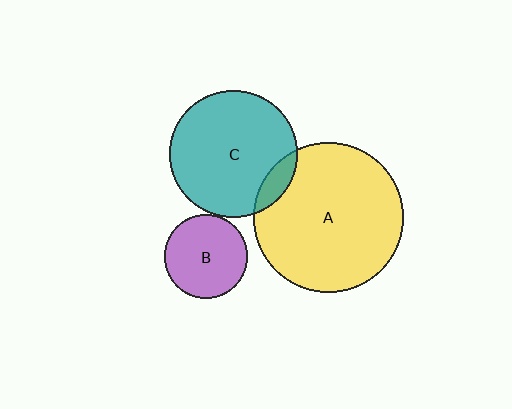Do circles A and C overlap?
Yes.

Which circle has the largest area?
Circle A (yellow).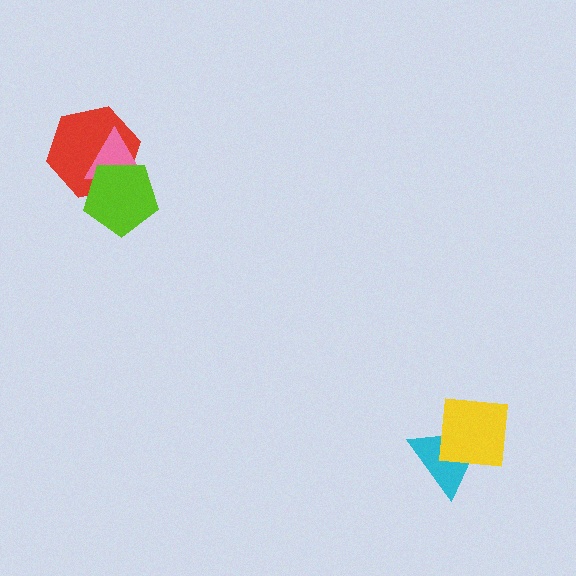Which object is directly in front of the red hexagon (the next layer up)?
The pink triangle is directly in front of the red hexagon.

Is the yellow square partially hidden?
No, no other shape covers it.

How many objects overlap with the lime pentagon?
2 objects overlap with the lime pentagon.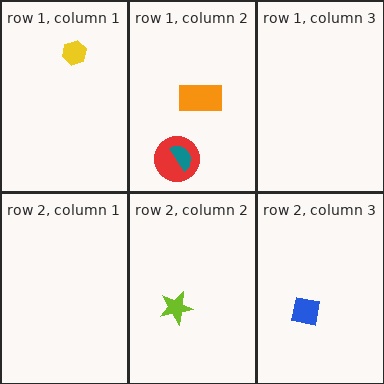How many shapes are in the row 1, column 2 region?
3.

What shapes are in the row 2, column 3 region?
The blue square.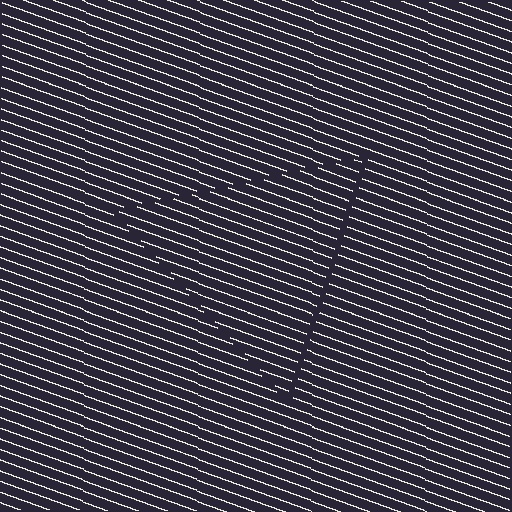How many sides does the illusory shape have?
3 sides — the line-ends trace a triangle.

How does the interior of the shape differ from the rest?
The interior of the shape contains the same grating, shifted by half a period — the contour is defined by the phase discontinuity where line-ends from the inner and outer gratings abut.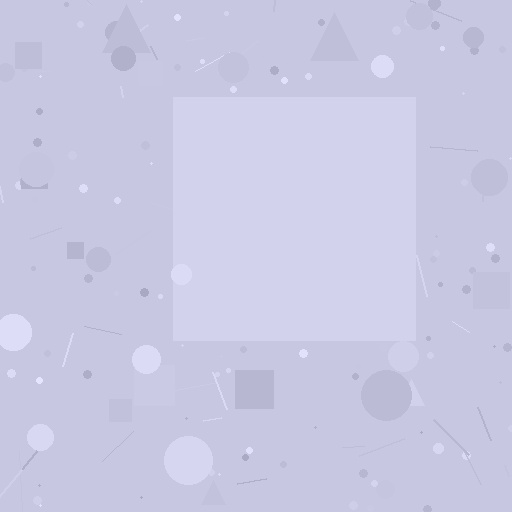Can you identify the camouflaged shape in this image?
The camouflaged shape is a square.